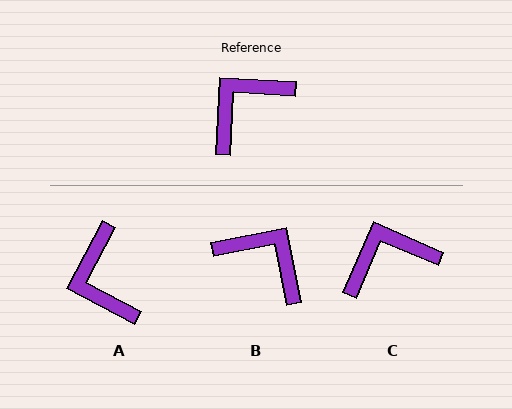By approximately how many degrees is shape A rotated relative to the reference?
Approximately 65 degrees counter-clockwise.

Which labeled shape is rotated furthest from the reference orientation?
B, about 76 degrees away.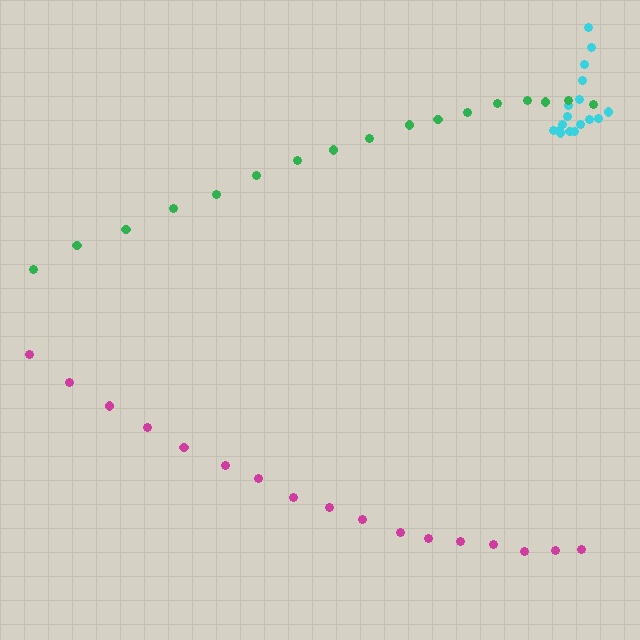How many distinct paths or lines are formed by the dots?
There are 3 distinct paths.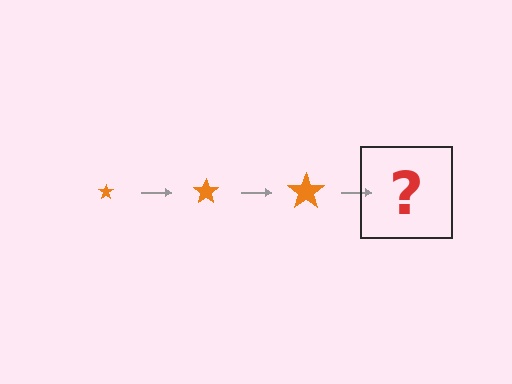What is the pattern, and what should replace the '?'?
The pattern is that the star gets progressively larger each step. The '?' should be an orange star, larger than the previous one.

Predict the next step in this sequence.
The next step is an orange star, larger than the previous one.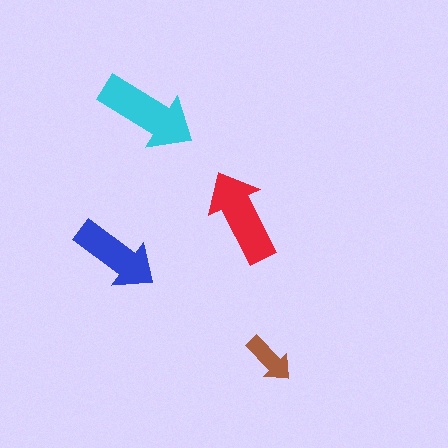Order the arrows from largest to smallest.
the cyan one, the red one, the blue one, the brown one.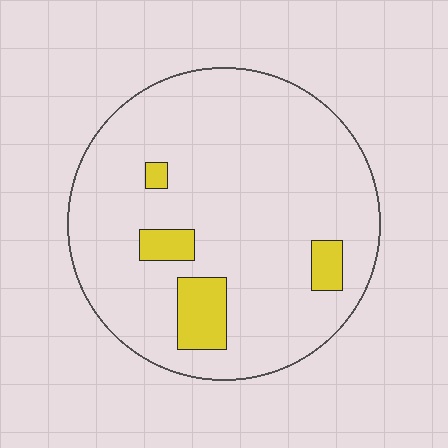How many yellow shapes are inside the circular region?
4.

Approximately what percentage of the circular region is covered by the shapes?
Approximately 10%.